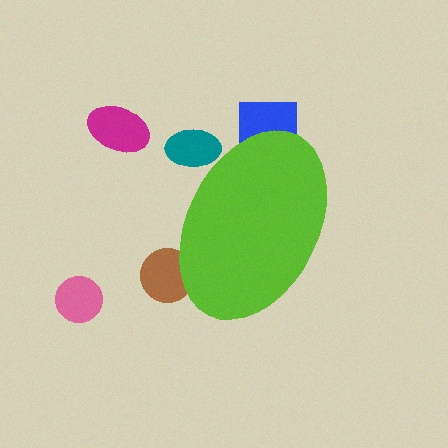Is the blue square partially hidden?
Yes, the blue square is partially hidden behind the lime ellipse.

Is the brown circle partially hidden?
Yes, the brown circle is partially hidden behind the lime ellipse.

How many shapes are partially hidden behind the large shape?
3 shapes are partially hidden.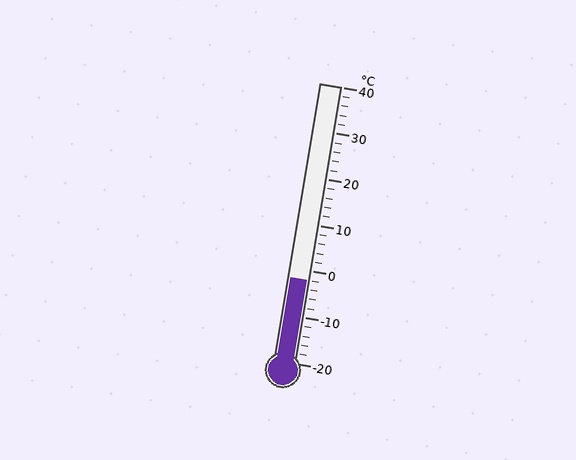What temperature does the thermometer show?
The thermometer shows approximately -2°C.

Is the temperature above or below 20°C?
The temperature is below 20°C.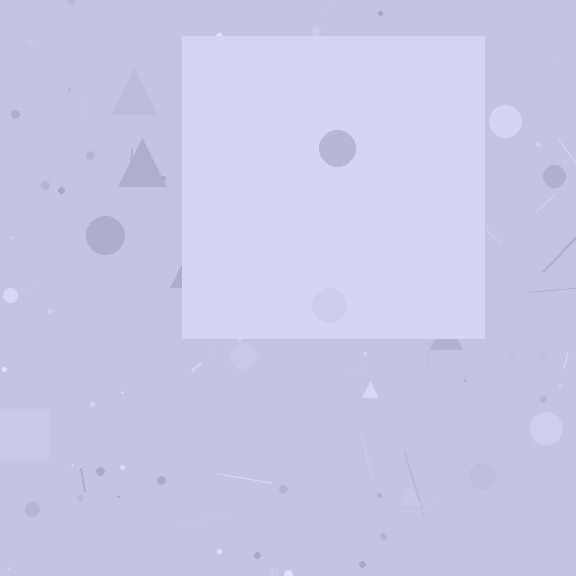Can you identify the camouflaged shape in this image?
The camouflaged shape is a square.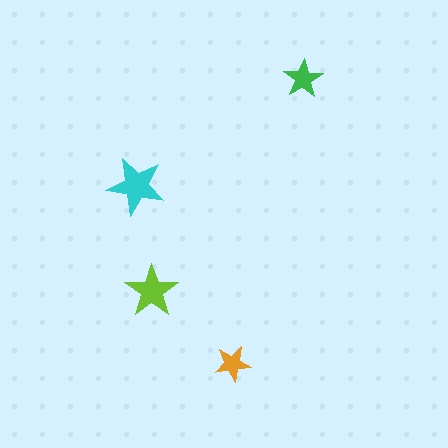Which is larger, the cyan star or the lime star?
The cyan one.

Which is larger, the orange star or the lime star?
The lime one.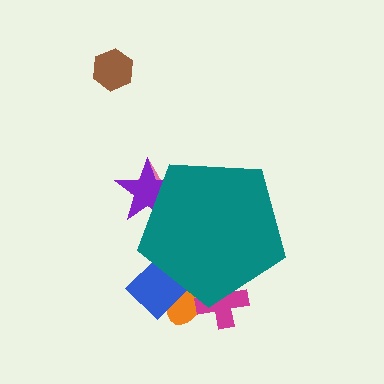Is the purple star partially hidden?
Yes, the purple star is partially hidden behind the teal pentagon.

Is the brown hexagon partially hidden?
No, the brown hexagon is fully visible.